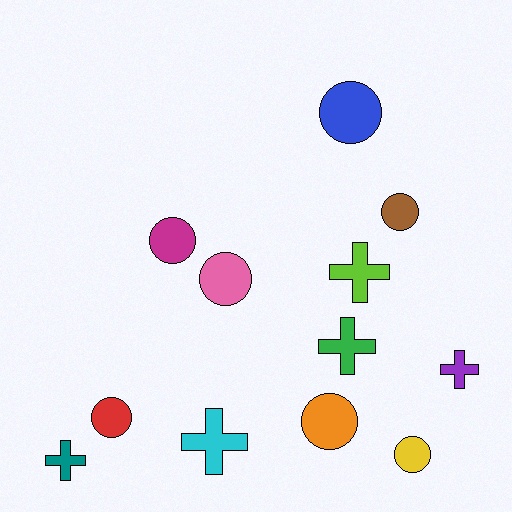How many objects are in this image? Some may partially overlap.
There are 12 objects.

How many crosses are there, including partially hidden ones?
There are 5 crosses.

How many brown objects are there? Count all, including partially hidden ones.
There is 1 brown object.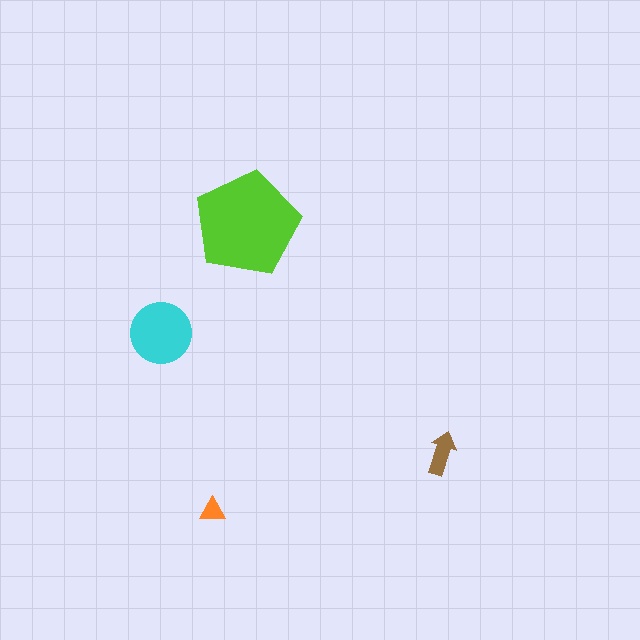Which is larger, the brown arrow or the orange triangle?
The brown arrow.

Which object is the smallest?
The orange triangle.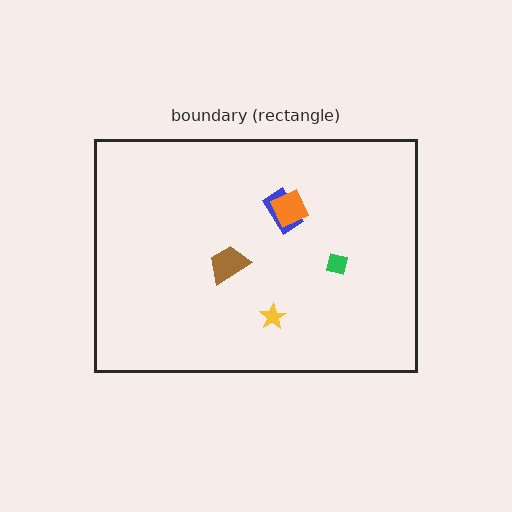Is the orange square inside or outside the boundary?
Inside.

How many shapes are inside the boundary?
5 inside, 0 outside.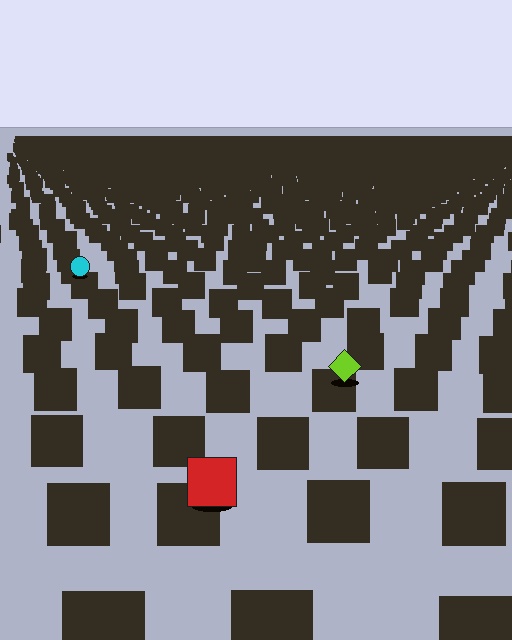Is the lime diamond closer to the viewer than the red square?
No. The red square is closer — you can tell from the texture gradient: the ground texture is coarser near it.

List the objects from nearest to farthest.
From nearest to farthest: the red square, the lime diamond, the cyan circle.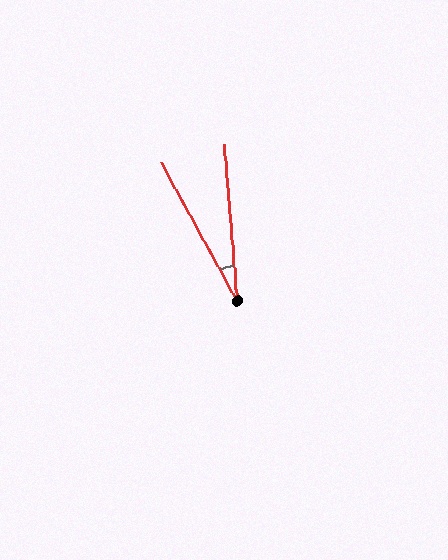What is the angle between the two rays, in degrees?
Approximately 24 degrees.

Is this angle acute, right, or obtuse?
It is acute.